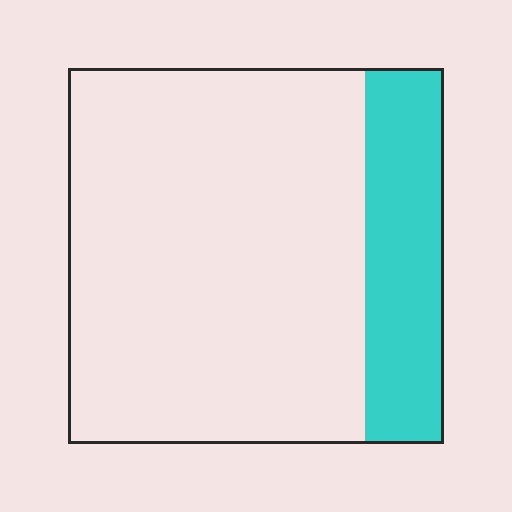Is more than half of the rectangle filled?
No.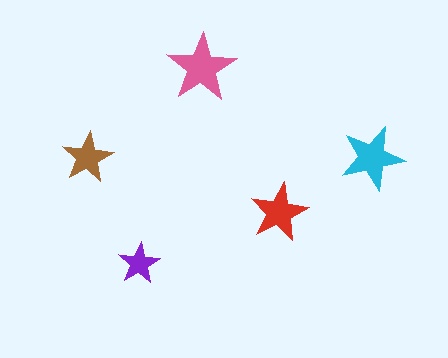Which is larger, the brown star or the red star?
The red one.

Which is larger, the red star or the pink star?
The pink one.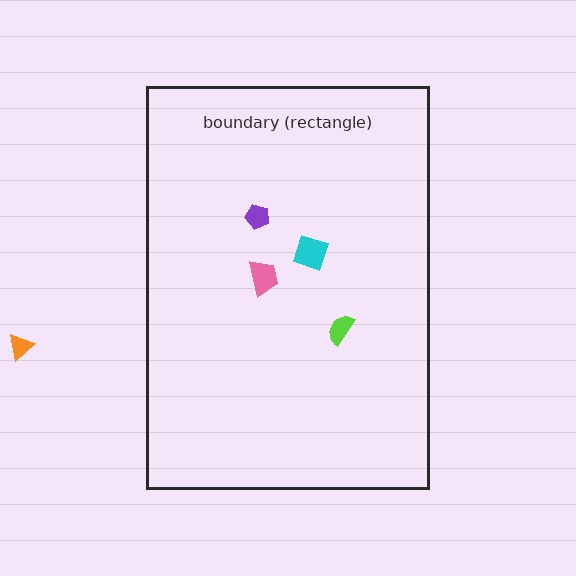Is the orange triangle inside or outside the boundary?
Outside.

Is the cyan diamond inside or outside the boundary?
Inside.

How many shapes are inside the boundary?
4 inside, 1 outside.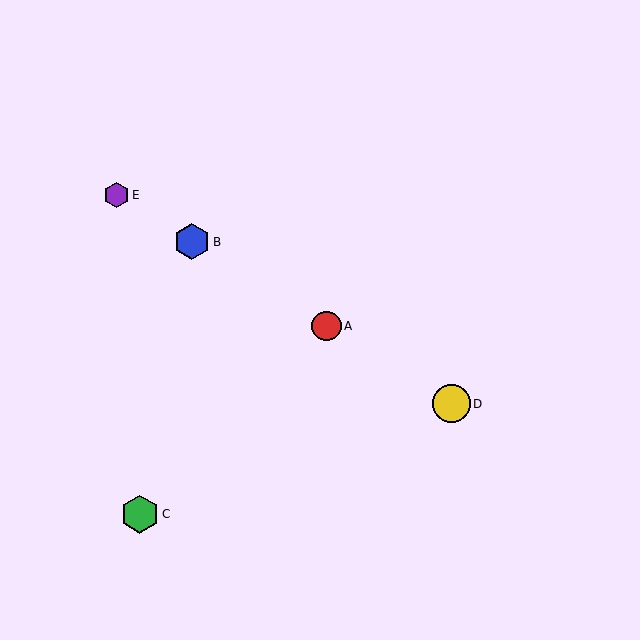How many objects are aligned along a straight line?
4 objects (A, B, D, E) are aligned along a straight line.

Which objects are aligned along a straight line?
Objects A, B, D, E are aligned along a straight line.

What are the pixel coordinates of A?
Object A is at (327, 326).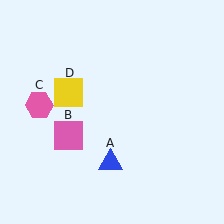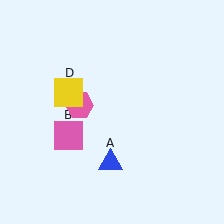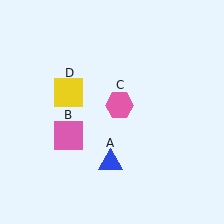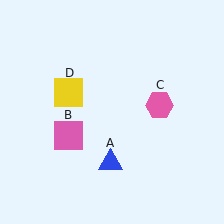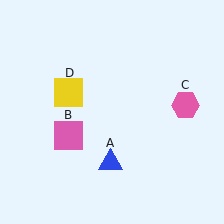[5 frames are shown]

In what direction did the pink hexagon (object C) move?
The pink hexagon (object C) moved right.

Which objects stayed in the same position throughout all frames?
Blue triangle (object A) and pink square (object B) and yellow square (object D) remained stationary.